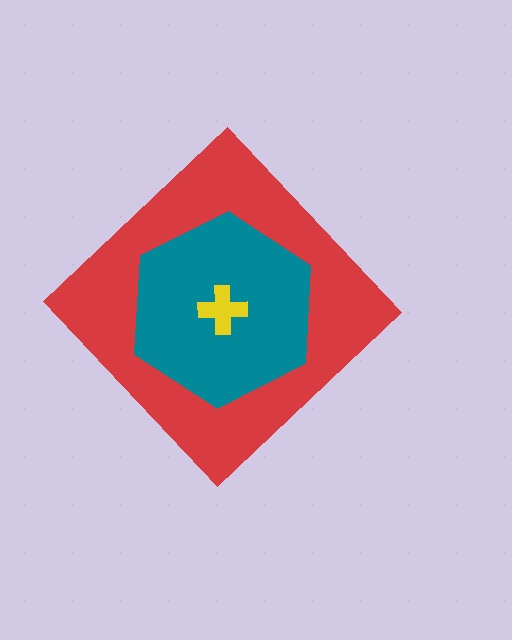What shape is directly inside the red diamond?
The teal hexagon.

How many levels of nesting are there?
3.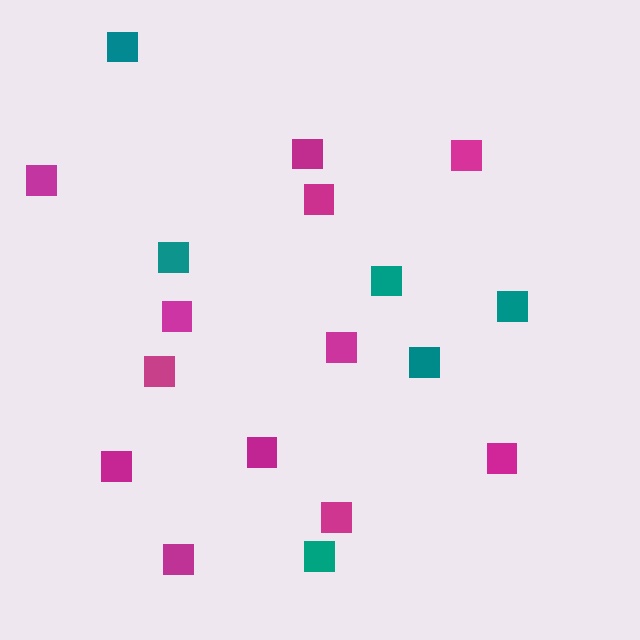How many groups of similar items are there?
There are 2 groups: one group of teal squares (6) and one group of magenta squares (12).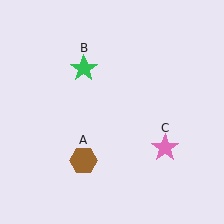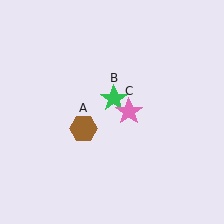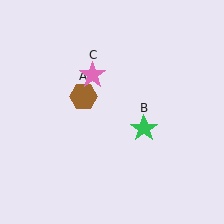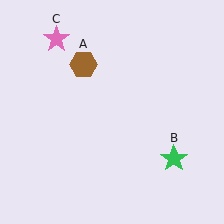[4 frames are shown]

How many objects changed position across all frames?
3 objects changed position: brown hexagon (object A), green star (object B), pink star (object C).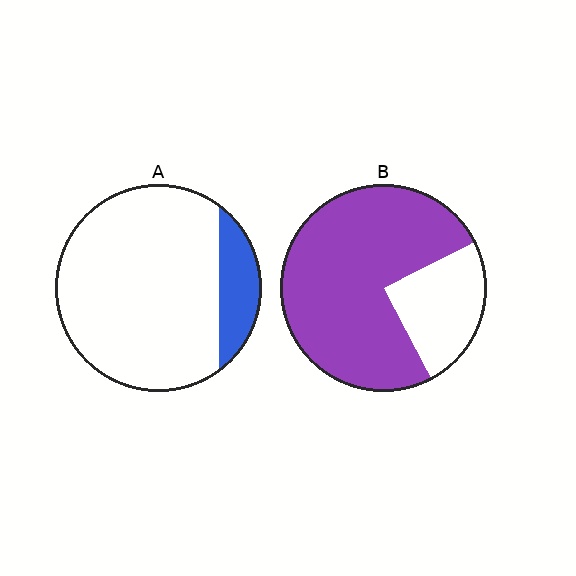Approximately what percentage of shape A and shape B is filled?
A is approximately 15% and B is approximately 75%.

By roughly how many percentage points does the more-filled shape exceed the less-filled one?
By roughly 60 percentage points (B over A).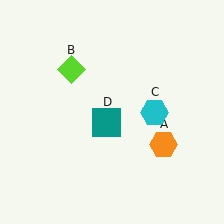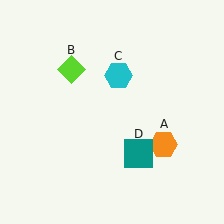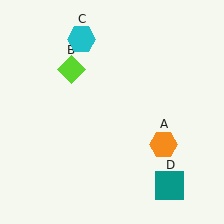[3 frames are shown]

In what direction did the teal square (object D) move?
The teal square (object D) moved down and to the right.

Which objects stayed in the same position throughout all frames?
Orange hexagon (object A) and lime diamond (object B) remained stationary.